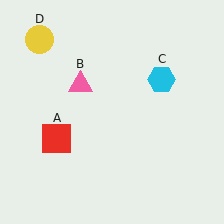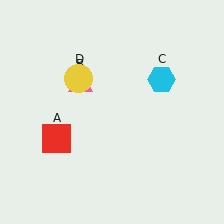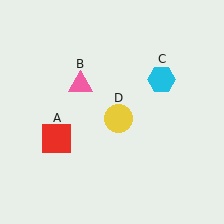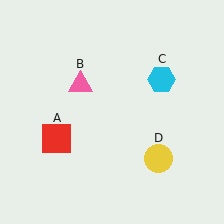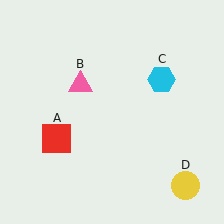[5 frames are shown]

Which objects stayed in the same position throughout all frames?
Red square (object A) and pink triangle (object B) and cyan hexagon (object C) remained stationary.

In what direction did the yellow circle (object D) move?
The yellow circle (object D) moved down and to the right.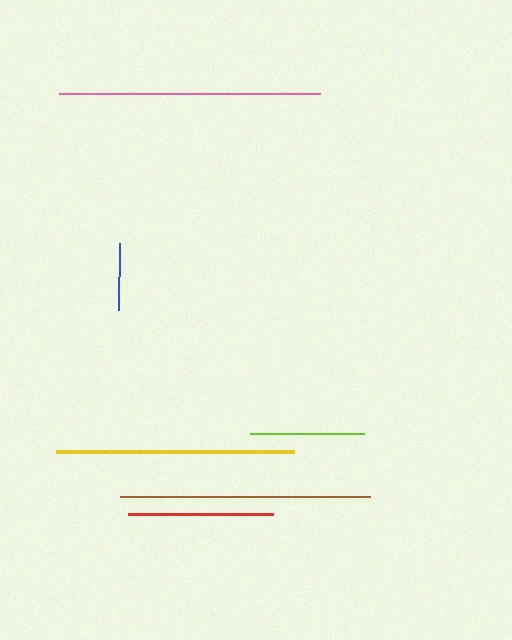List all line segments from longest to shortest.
From longest to shortest: pink, brown, yellow, red, lime, blue.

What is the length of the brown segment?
The brown segment is approximately 250 pixels long.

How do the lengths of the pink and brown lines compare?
The pink and brown lines are approximately the same length.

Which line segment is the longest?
The pink line is the longest at approximately 261 pixels.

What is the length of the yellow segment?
The yellow segment is approximately 239 pixels long.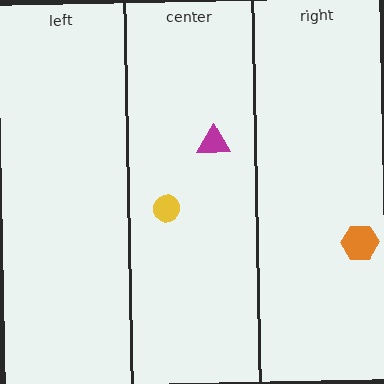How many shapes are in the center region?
2.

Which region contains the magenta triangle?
The center region.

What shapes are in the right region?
The orange hexagon.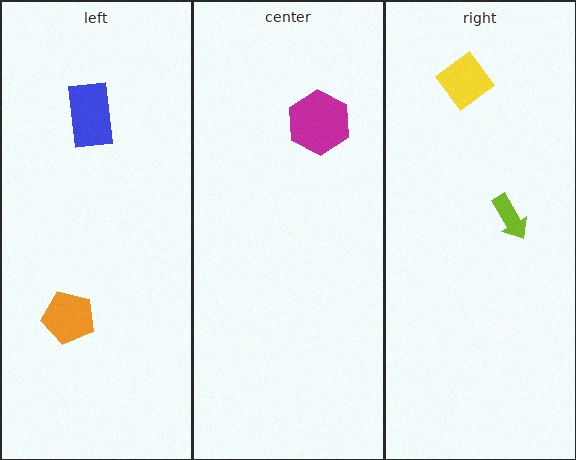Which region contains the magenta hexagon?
The center region.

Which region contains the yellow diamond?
The right region.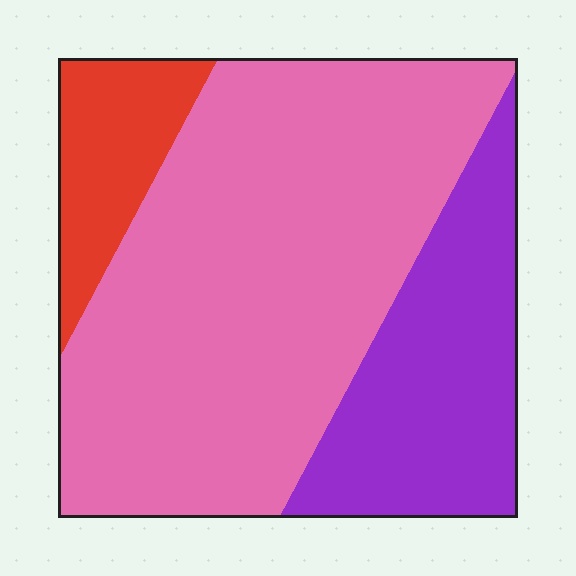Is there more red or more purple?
Purple.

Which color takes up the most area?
Pink, at roughly 65%.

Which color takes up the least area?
Red, at roughly 10%.